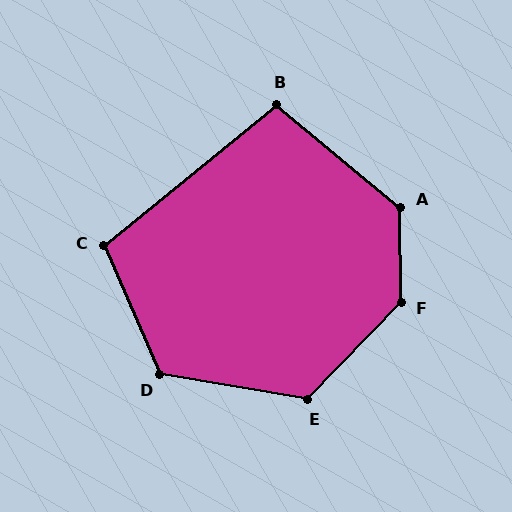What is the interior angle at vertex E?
Approximately 124 degrees (obtuse).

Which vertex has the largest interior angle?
F, at approximately 136 degrees.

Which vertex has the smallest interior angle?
B, at approximately 101 degrees.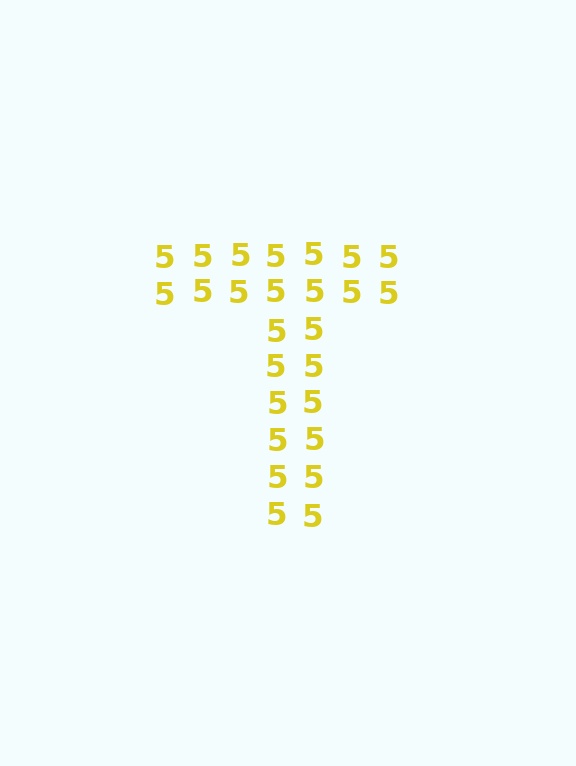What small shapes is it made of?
It is made of small digit 5's.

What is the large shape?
The large shape is the letter T.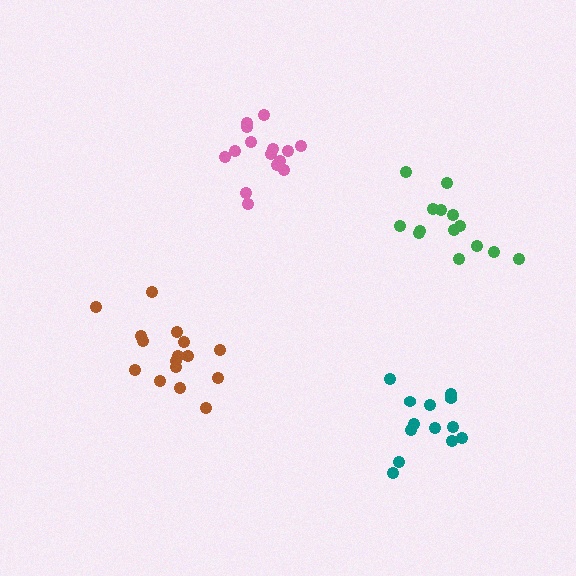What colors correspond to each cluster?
The clusters are colored: pink, green, teal, brown.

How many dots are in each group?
Group 1: 15 dots, Group 2: 14 dots, Group 3: 13 dots, Group 4: 16 dots (58 total).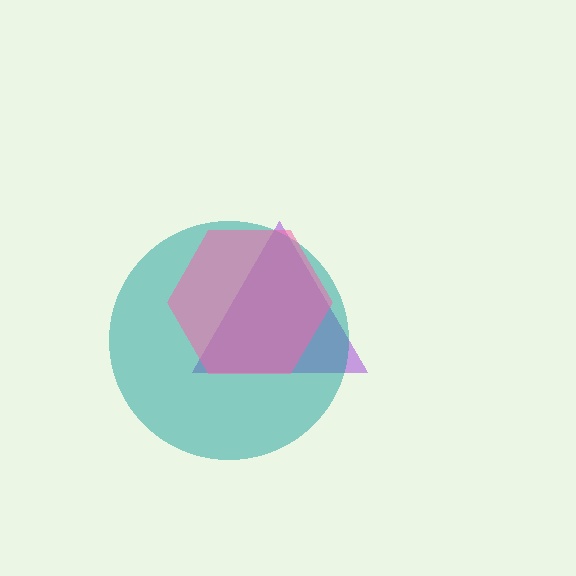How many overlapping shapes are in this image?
There are 3 overlapping shapes in the image.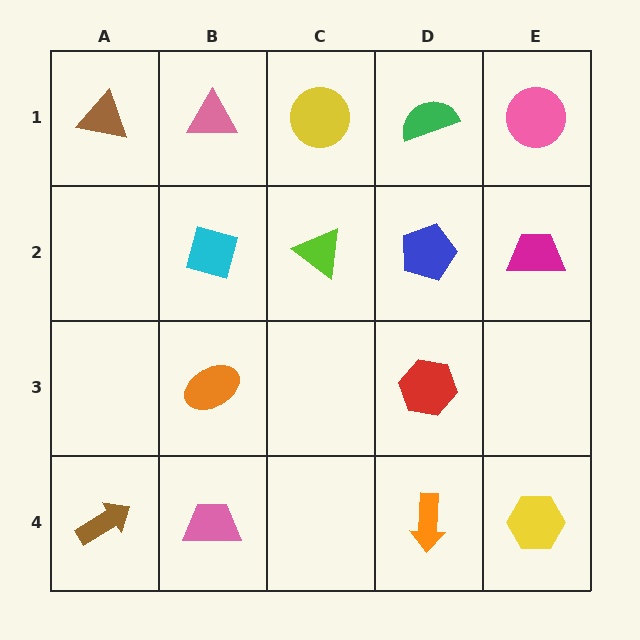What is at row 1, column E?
A pink circle.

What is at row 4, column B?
A pink trapezoid.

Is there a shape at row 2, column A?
No, that cell is empty.